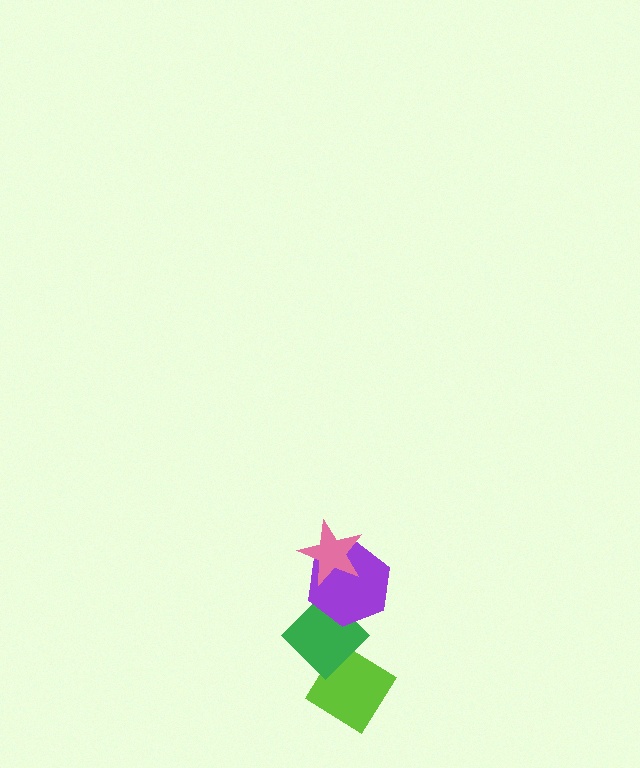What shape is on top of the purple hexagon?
The pink star is on top of the purple hexagon.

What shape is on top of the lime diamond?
The green diamond is on top of the lime diamond.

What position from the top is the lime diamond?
The lime diamond is 4th from the top.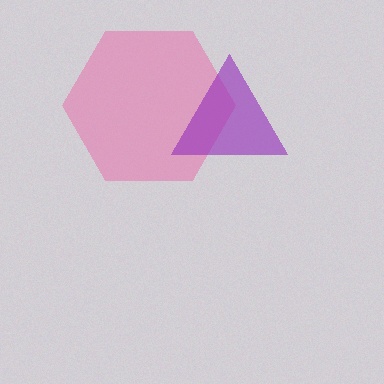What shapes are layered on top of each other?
The layered shapes are: a pink hexagon, a purple triangle.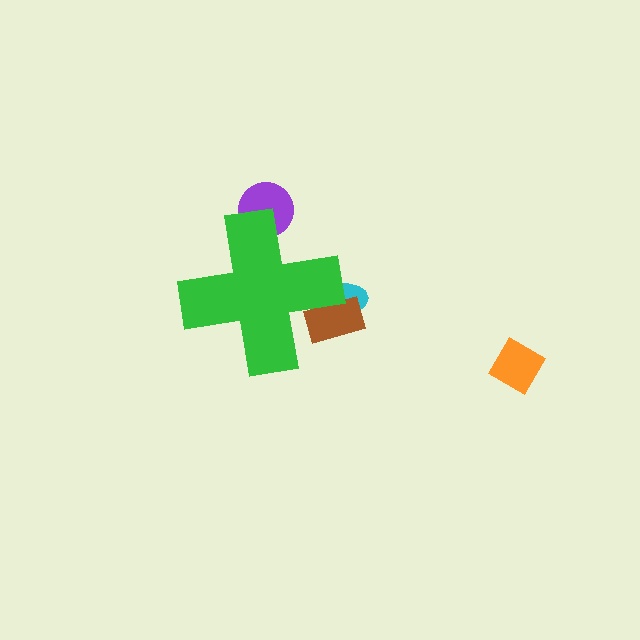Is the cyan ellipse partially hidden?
Yes, the cyan ellipse is partially hidden behind the green cross.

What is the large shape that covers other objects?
A green cross.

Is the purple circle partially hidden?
Yes, the purple circle is partially hidden behind the green cross.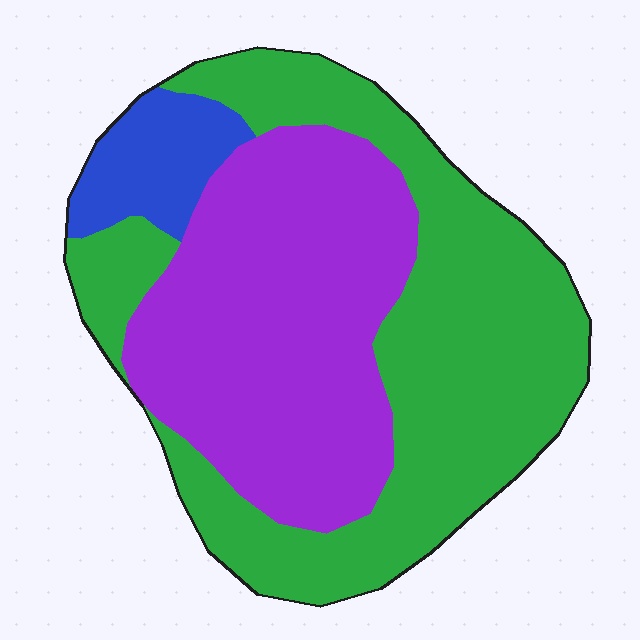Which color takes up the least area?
Blue, at roughly 10%.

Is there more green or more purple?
Green.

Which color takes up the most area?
Green, at roughly 50%.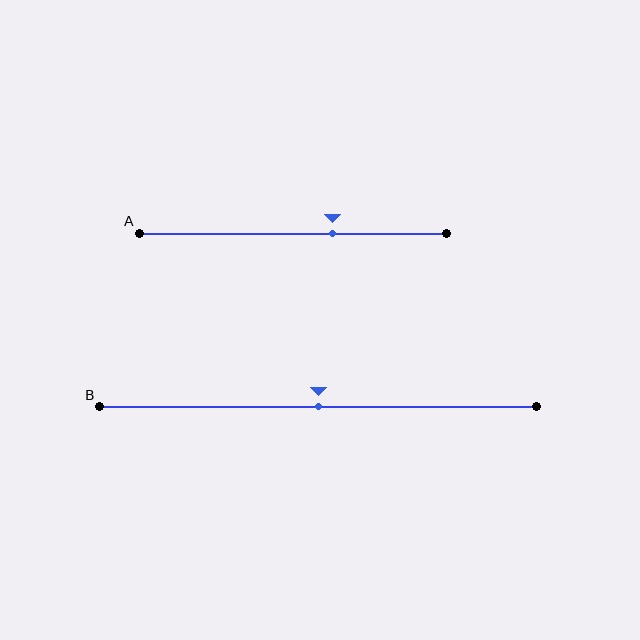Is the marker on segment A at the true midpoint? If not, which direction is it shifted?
No, the marker on segment A is shifted to the right by about 13% of the segment length.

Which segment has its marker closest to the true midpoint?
Segment B has its marker closest to the true midpoint.